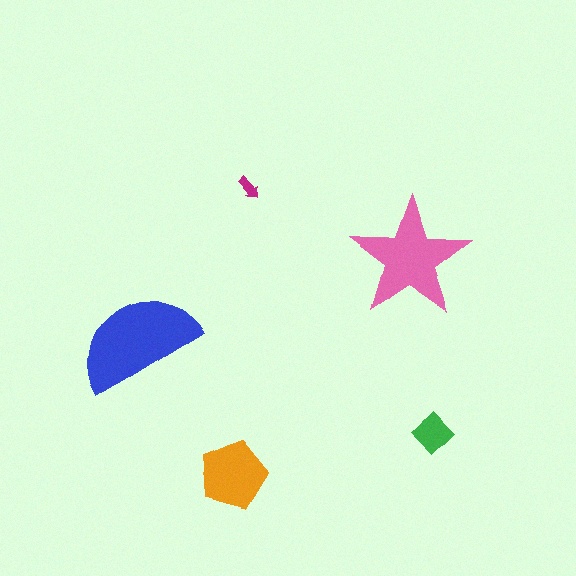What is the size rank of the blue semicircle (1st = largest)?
1st.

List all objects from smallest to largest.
The magenta arrow, the green diamond, the orange pentagon, the pink star, the blue semicircle.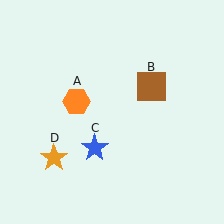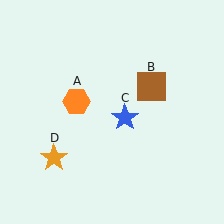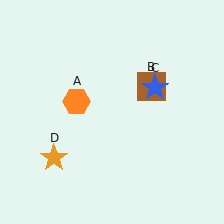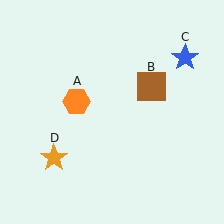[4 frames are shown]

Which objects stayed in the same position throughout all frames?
Orange hexagon (object A) and brown square (object B) and orange star (object D) remained stationary.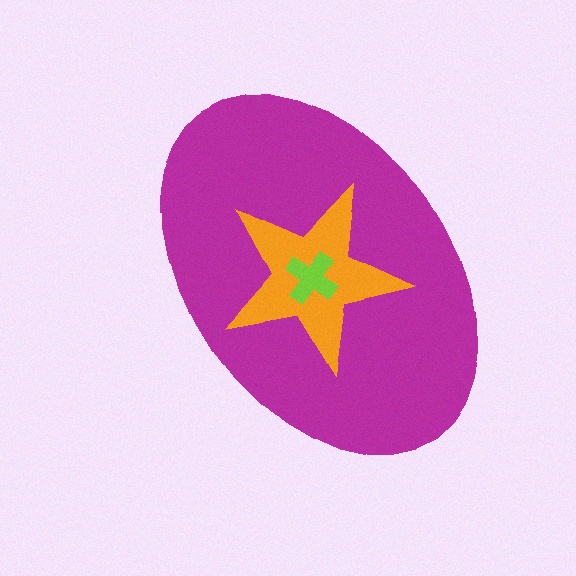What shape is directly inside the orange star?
The lime cross.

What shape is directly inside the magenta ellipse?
The orange star.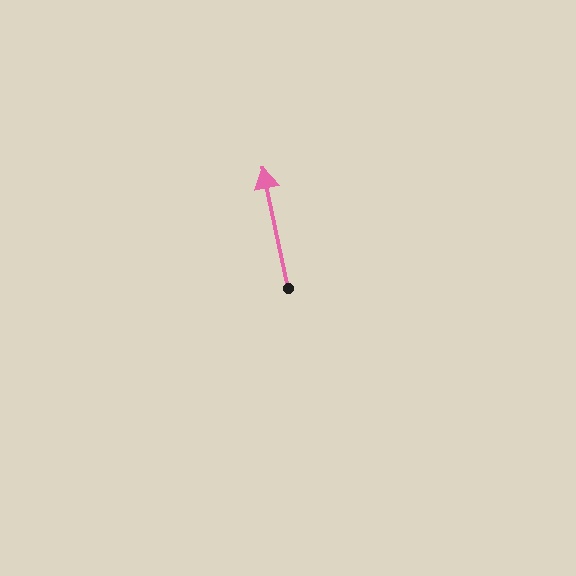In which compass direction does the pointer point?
North.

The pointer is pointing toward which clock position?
Roughly 12 o'clock.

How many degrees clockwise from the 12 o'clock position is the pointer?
Approximately 348 degrees.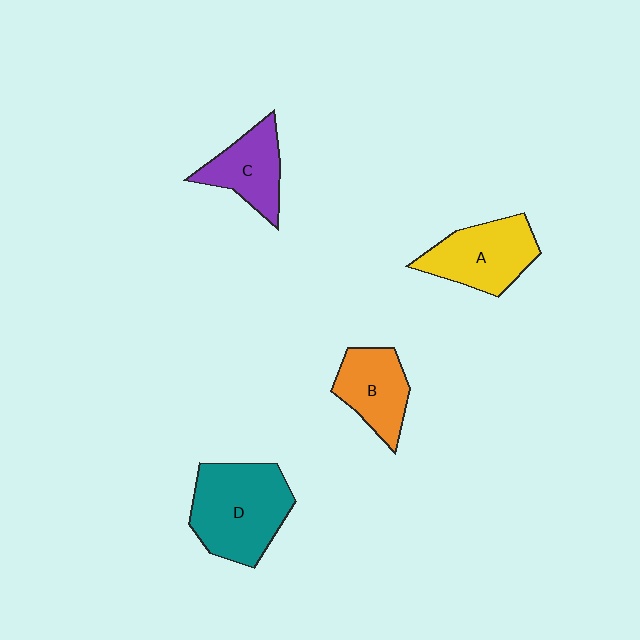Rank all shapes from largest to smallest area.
From largest to smallest: D (teal), A (yellow), B (orange), C (purple).